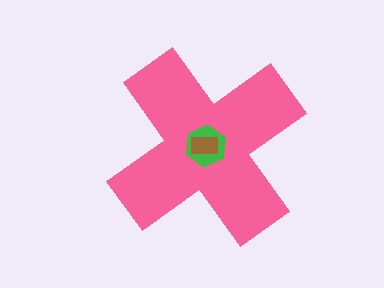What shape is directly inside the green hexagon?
The brown rectangle.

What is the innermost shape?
The brown rectangle.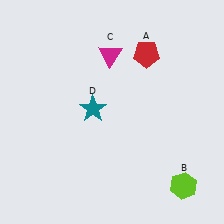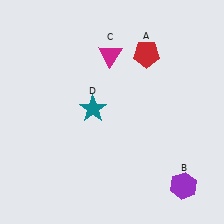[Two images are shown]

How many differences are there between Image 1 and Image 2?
There is 1 difference between the two images.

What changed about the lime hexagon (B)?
In Image 1, B is lime. In Image 2, it changed to purple.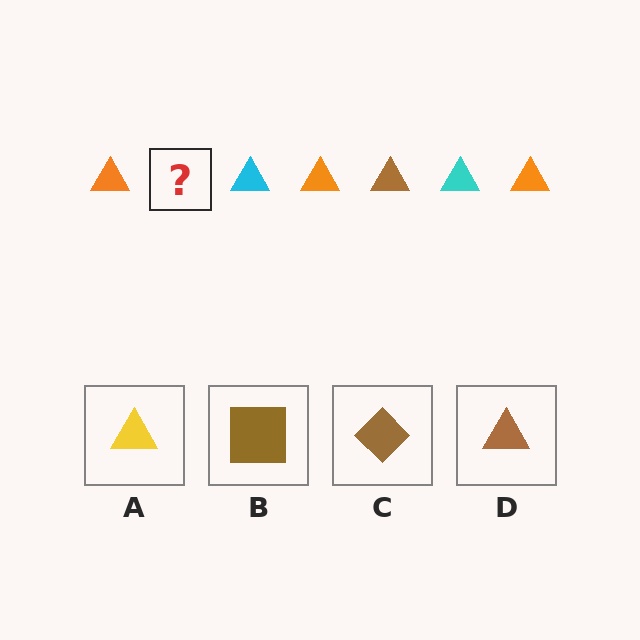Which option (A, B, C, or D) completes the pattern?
D.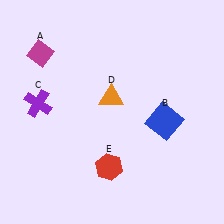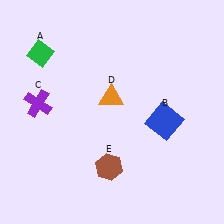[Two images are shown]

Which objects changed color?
A changed from magenta to green. E changed from red to brown.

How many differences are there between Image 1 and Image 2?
There are 2 differences between the two images.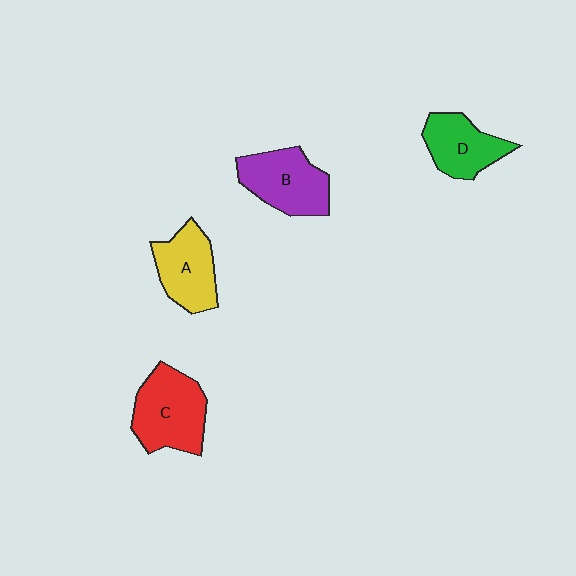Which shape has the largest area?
Shape C (red).